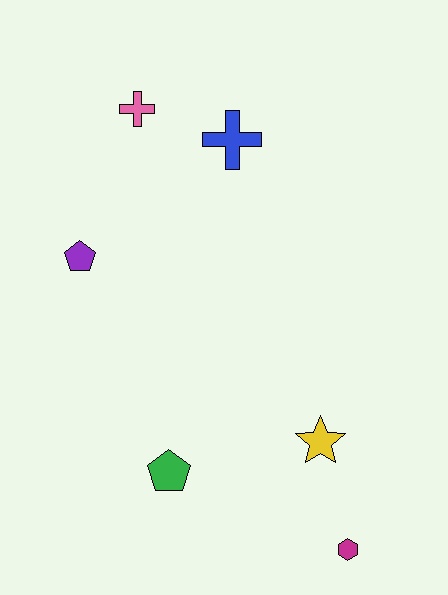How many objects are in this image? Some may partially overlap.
There are 6 objects.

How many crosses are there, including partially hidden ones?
There are 2 crosses.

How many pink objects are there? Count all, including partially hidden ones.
There is 1 pink object.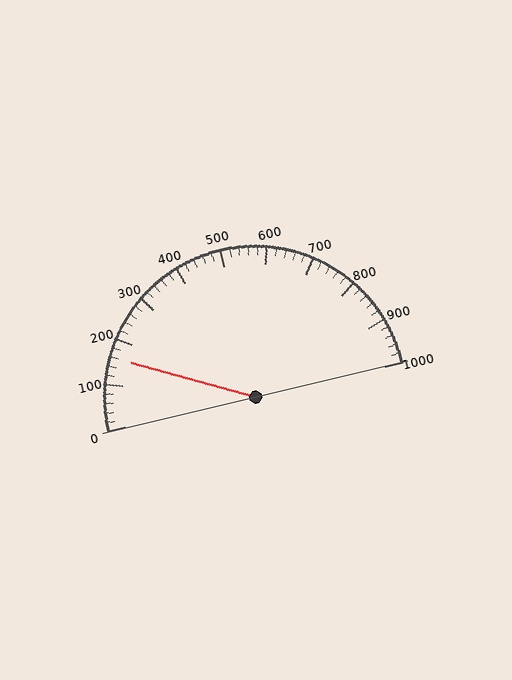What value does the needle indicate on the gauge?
The needle indicates approximately 160.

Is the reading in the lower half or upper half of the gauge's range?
The reading is in the lower half of the range (0 to 1000).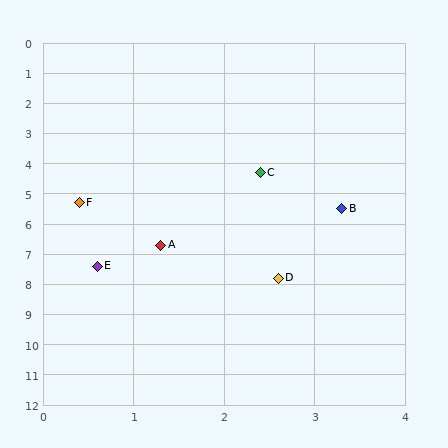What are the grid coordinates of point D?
Point D is at approximately (2.6, 7.8).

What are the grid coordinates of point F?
Point F is at approximately (0.4, 5.3).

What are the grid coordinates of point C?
Point C is at approximately (2.4, 4.3).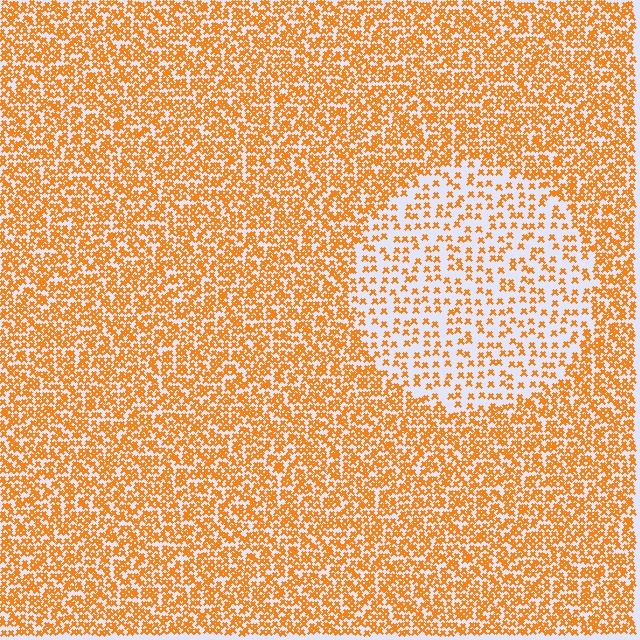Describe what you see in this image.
The image contains small orange elements arranged at two different densities. A circle-shaped region is visible where the elements are less densely packed than the surrounding area.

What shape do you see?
I see a circle.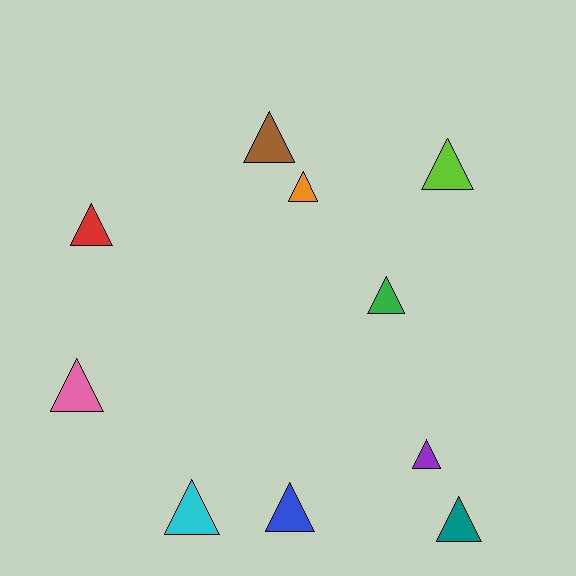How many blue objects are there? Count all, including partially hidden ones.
There is 1 blue object.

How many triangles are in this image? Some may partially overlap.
There are 10 triangles.